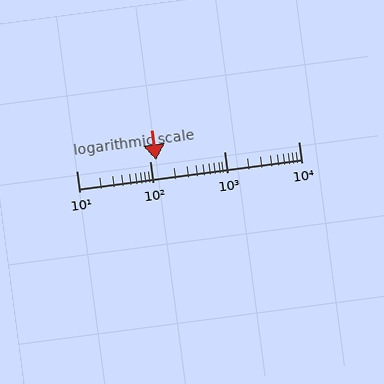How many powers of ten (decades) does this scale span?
The scale spans 3 decades, from 10 to 10000.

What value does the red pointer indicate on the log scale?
The pointer indicates approximately 120.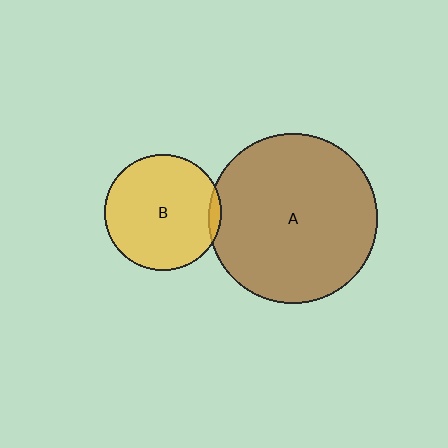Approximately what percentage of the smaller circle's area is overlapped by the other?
Approximately 5%.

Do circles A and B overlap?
Yes.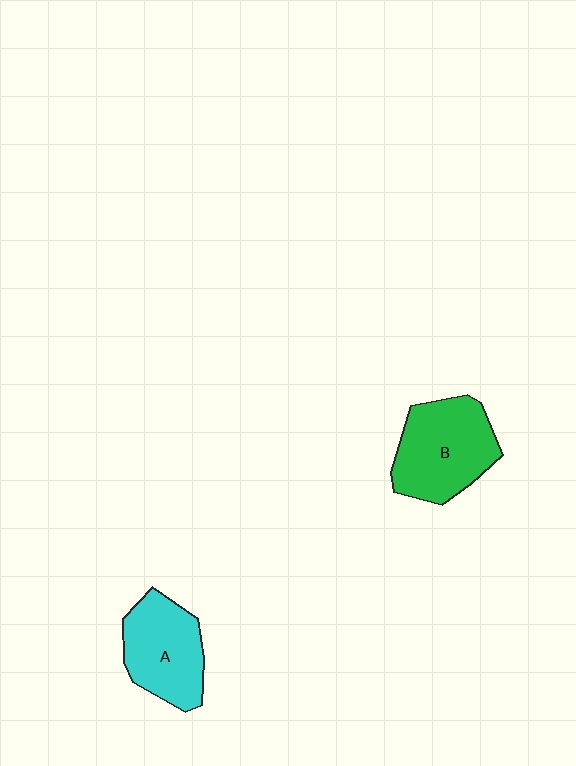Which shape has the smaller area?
Shape A (cyan).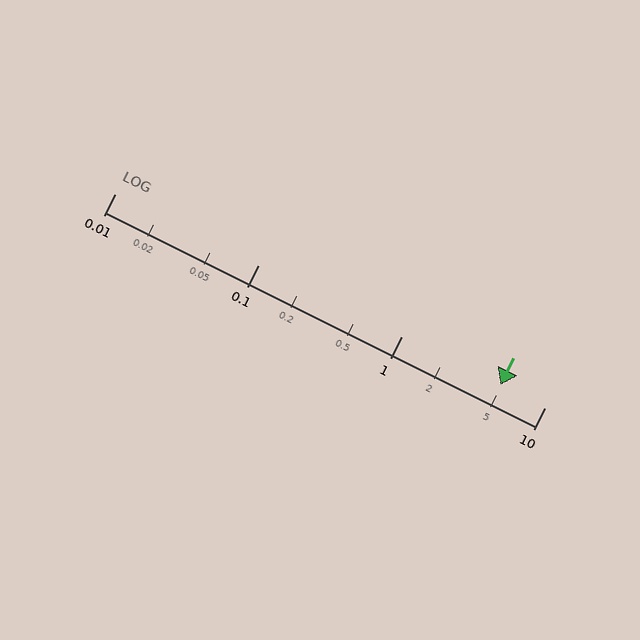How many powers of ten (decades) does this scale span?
The scale spans 3 decades, from 0.01 to 10.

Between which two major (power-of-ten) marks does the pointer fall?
The pointer is between 1 and 10.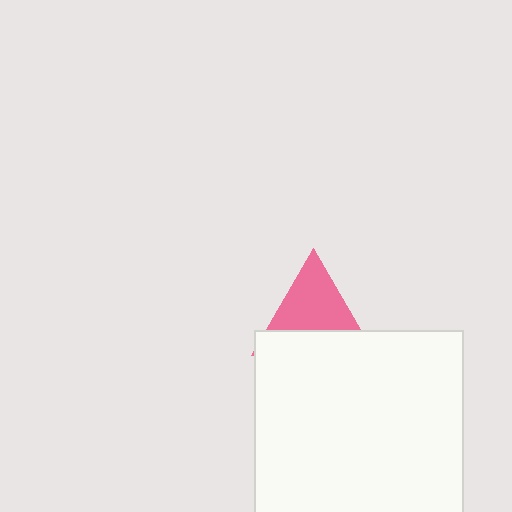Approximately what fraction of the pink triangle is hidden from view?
Roughly 42% of the pink triangle is hidden behind the white square.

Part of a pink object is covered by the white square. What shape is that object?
It is a triangle.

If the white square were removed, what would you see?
You would see the complete pink triangle.